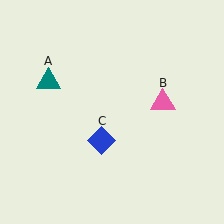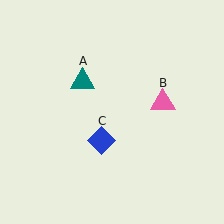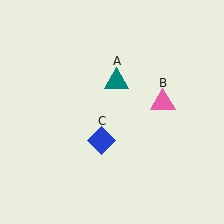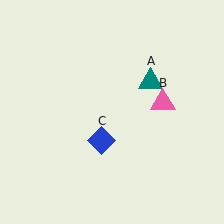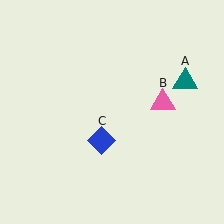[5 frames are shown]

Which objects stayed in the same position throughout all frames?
Pink triangle (object B) and blue diamond (object C) remained stationary.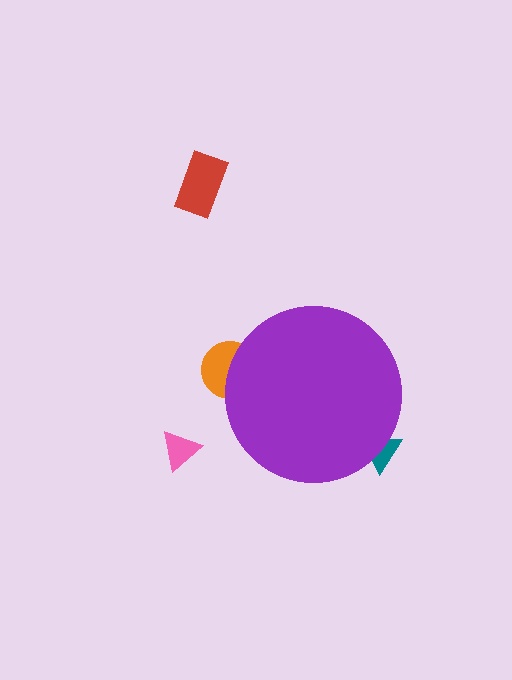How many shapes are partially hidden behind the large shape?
2 shapes are partially hidden.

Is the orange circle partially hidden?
Yes, the orange circle is partially hidden behind the purple circle.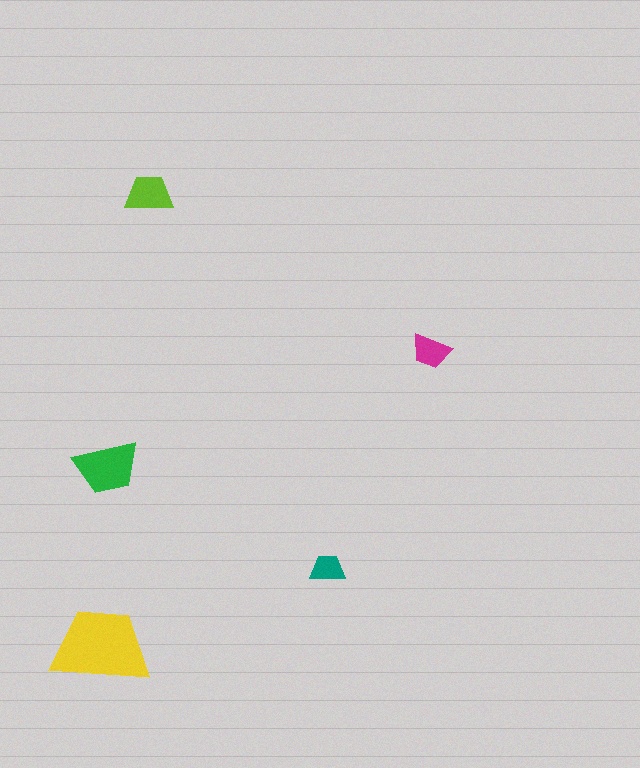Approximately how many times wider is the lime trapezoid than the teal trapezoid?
About 1.5 times wider.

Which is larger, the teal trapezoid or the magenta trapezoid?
The magenta one.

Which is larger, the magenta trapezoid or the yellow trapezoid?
The yellow one.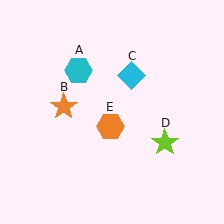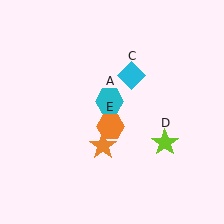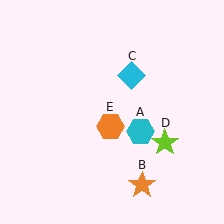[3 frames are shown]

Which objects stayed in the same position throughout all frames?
Cyan diamond (object C) and lime star (object D) and orange hexagon (object E) remained stationary.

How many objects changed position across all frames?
2 objects changed position: cyan hexagon (object A), orange star (object B).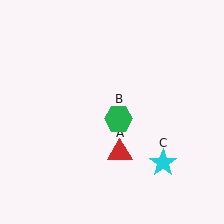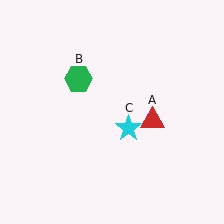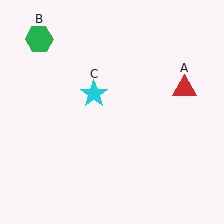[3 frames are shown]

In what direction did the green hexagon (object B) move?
The green hexagon (object B) moved up and to the left.